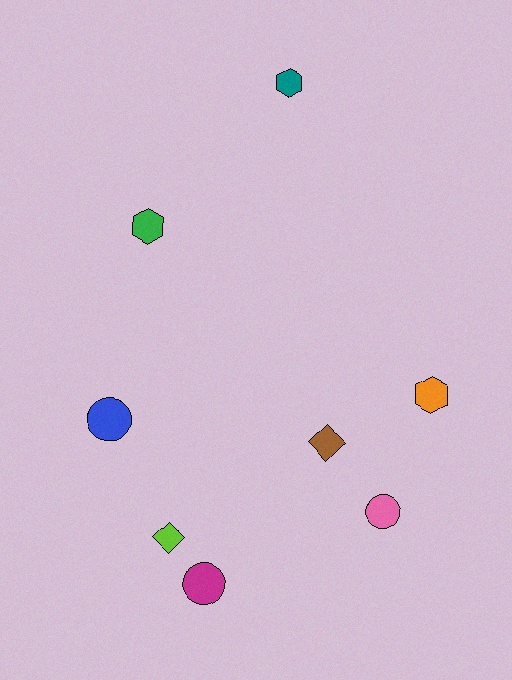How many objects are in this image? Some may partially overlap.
There are 8 objects.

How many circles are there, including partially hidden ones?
There are 3 circles.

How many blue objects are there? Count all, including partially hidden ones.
There is 1 blue object.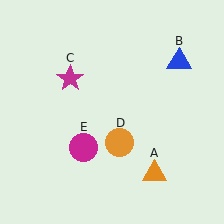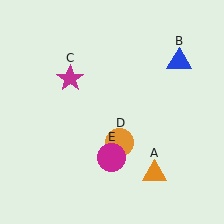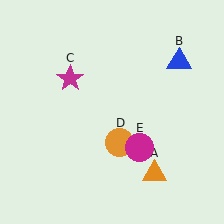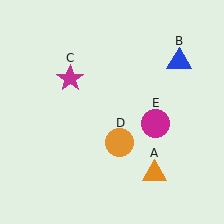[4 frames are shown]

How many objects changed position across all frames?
1 object changed position: magenta circle (object E).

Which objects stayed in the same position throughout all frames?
Orange triangle (object A) and blue triangle (object B) and magenta star (object C) and orange circle (object D) remained stationary.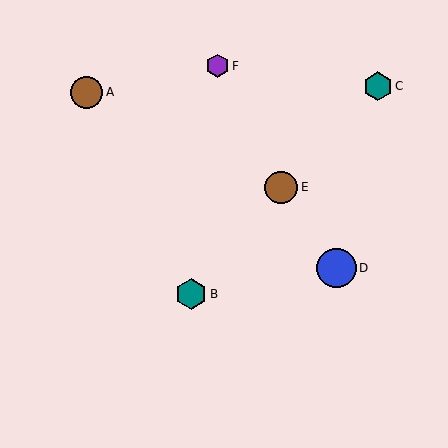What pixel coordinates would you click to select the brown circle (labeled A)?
Click at (87, 92) to select the brown circle A.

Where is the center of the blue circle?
The center of the blue circle is at (336, 268).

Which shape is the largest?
The blue circle (labeled D) is the largest.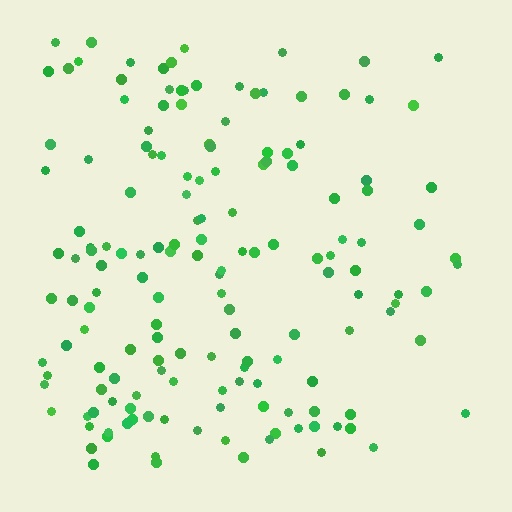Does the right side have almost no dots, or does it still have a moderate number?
Still a moderate number, just noticeably fewer than the left.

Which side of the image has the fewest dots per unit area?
The right.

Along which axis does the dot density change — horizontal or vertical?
Horizontal.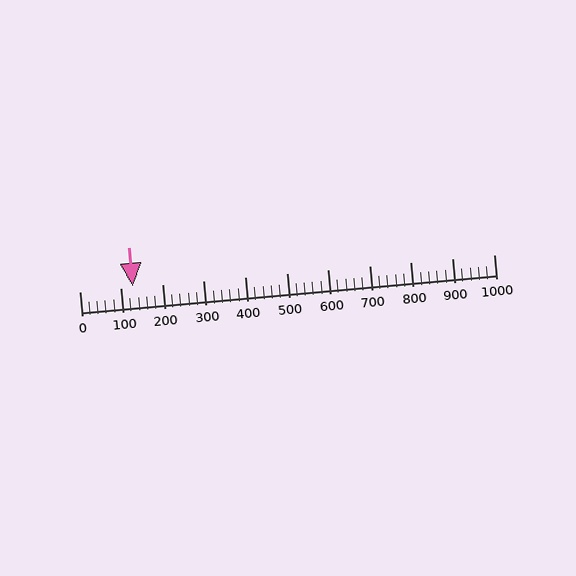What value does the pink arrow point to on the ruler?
The pink arrow points to approximately 130.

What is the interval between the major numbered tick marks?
The major tick marks are spaced 100 units apart.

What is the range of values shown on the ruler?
The ruler shows values from 0 to 1000.